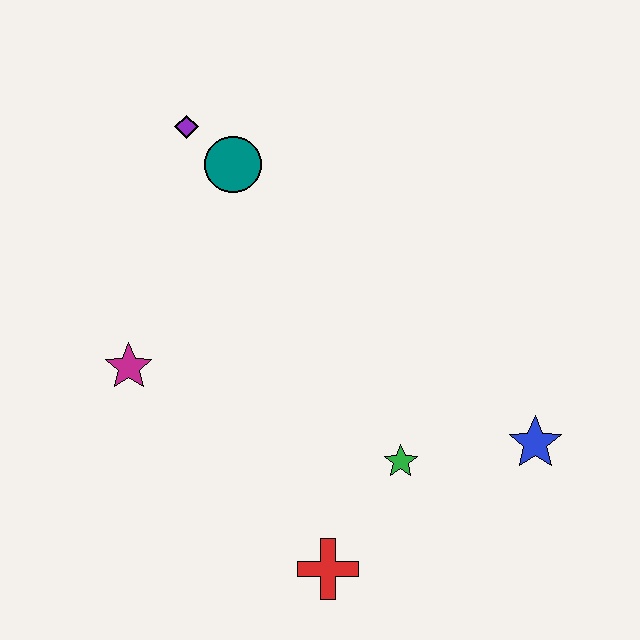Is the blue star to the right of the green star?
Yes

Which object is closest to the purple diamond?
The teal circle is closest to the purple diamond.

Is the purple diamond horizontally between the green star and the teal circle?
No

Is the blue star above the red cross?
Yes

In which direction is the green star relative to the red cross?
The green star is above the red cross.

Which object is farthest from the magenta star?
The blue star is farthest from the magenta star.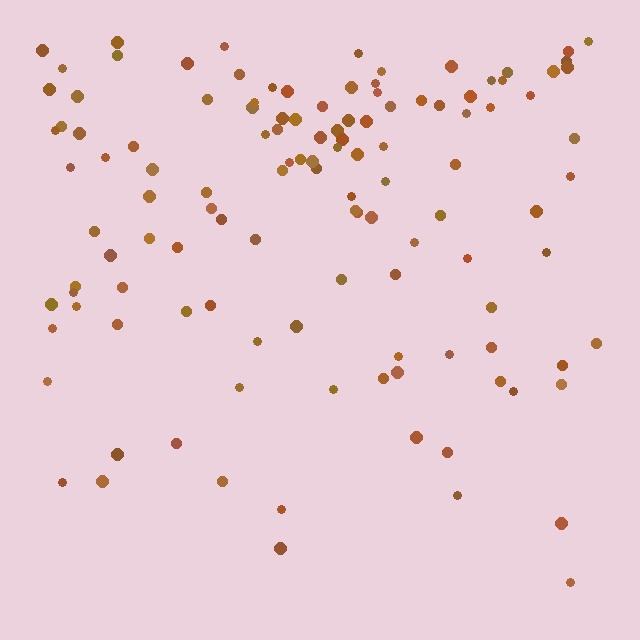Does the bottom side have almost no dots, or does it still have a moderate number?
Still a moderate number, just noticeably fewer than the top.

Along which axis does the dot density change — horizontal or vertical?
Vertical.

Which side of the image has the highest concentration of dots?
The top.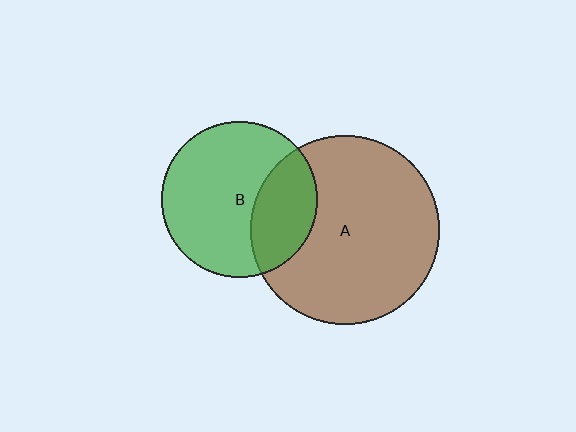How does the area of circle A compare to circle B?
Approximately 1.5 times.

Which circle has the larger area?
Circle A (brown).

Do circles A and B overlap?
Yes.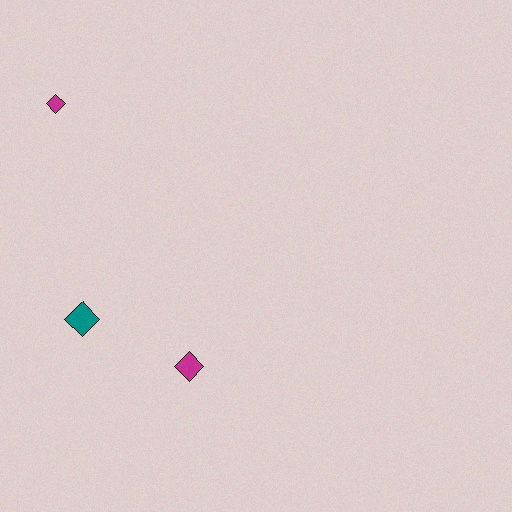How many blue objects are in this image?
There are no blue objects.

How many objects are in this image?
There are 3 objects.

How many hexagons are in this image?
There are no hexagons.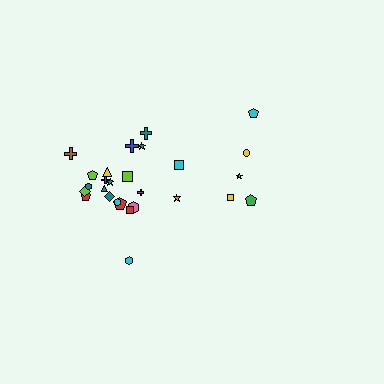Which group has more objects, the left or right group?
The left group.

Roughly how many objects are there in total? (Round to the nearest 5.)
Roughly 25 objects in total.